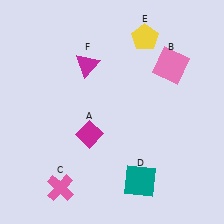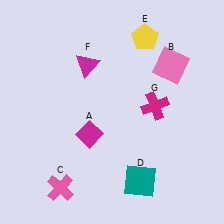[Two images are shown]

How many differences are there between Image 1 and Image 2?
There is 1 difference between the two images.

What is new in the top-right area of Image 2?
A magenta cross (G) was added in the top-right area of Image 2.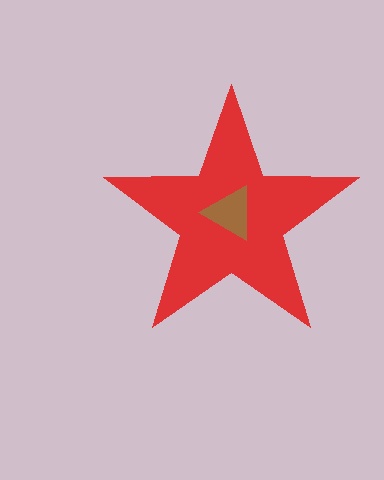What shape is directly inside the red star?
The brown triangle.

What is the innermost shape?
The brown triangle.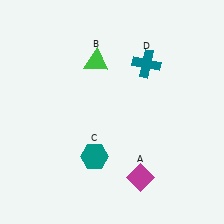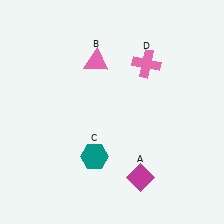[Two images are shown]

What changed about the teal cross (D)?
In Image 1, D is teal. In Image 2, it changed to pink.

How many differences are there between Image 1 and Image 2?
There are 2 differences between the two images.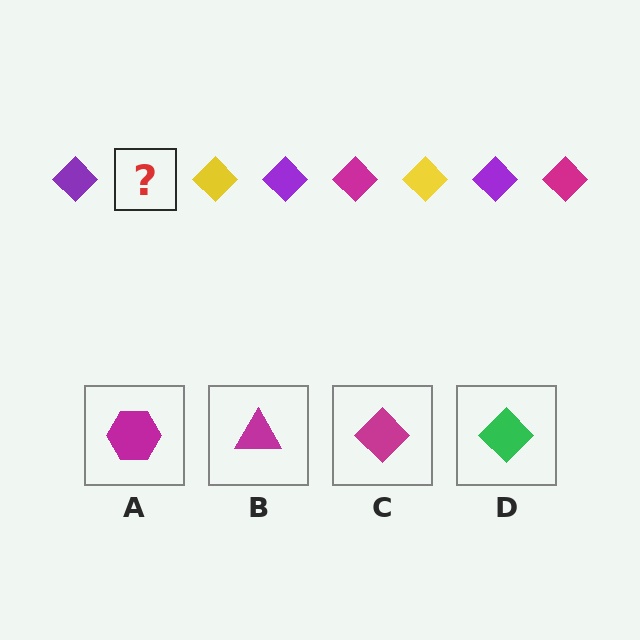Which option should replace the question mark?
Option C.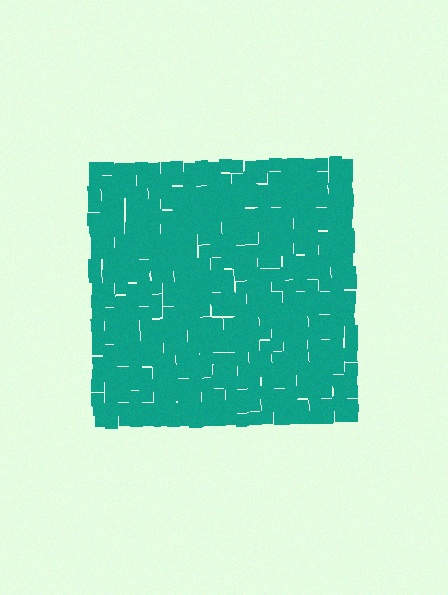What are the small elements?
The small elements are squares.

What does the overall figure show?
The overall figure shows a square.